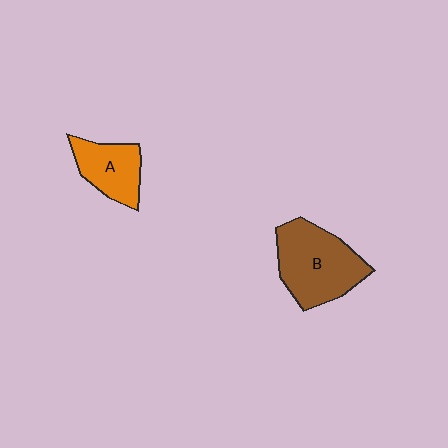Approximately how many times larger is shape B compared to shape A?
Approximately 1.6 times.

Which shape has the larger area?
Shape B (brown).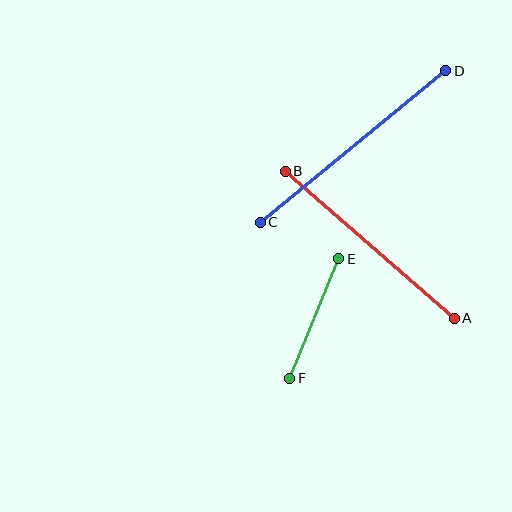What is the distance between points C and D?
The distance is approximately 239 pixels.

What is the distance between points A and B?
The distance is approximately 224 pixels.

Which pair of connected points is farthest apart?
Points C and D are farthest apart.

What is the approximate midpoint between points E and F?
The midpoint is at approximately (314, 318) pixels.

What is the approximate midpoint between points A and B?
The midpoint is at approximately (370, 245) pixels.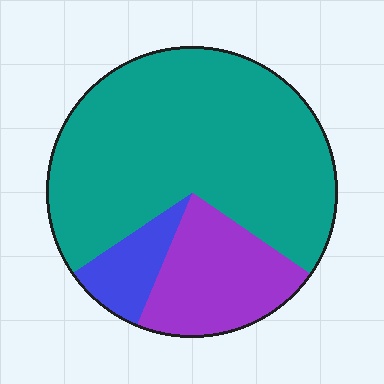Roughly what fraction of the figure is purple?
Purple takes up about one fifth (1/5) of the figure.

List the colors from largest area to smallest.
From largest to smallest: teal, purple, blue.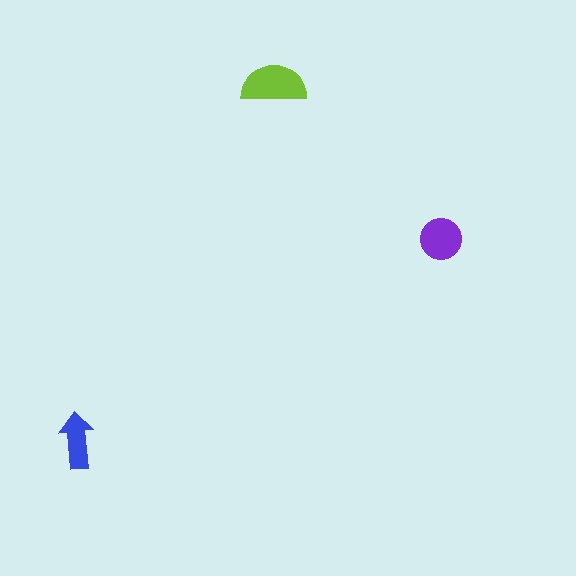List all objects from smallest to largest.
The blue arrow, the purple circle, the lime semicircle.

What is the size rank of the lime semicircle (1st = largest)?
1st.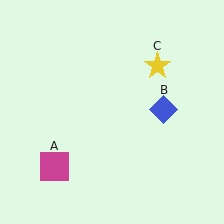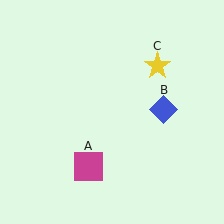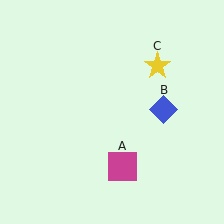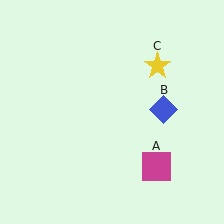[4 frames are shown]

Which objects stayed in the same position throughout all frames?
Blue diamond (object B) and yellow star (object C) remained stationary.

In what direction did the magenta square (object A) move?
The magenta square (object A) moved right.